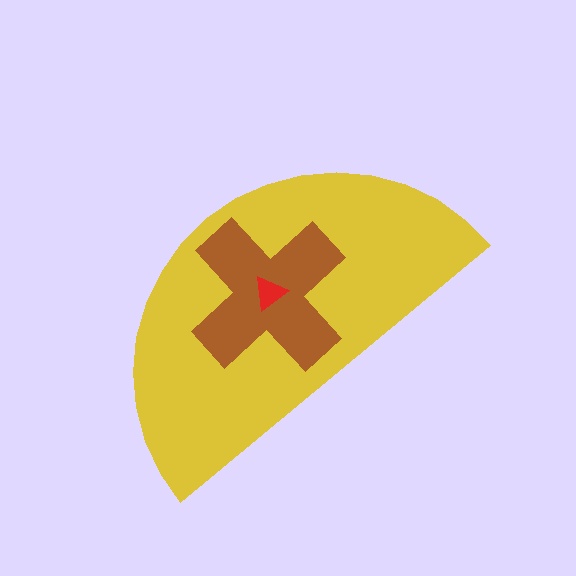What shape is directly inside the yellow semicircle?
The brown cross.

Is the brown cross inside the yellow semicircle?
Yes.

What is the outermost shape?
The yellow semicircle.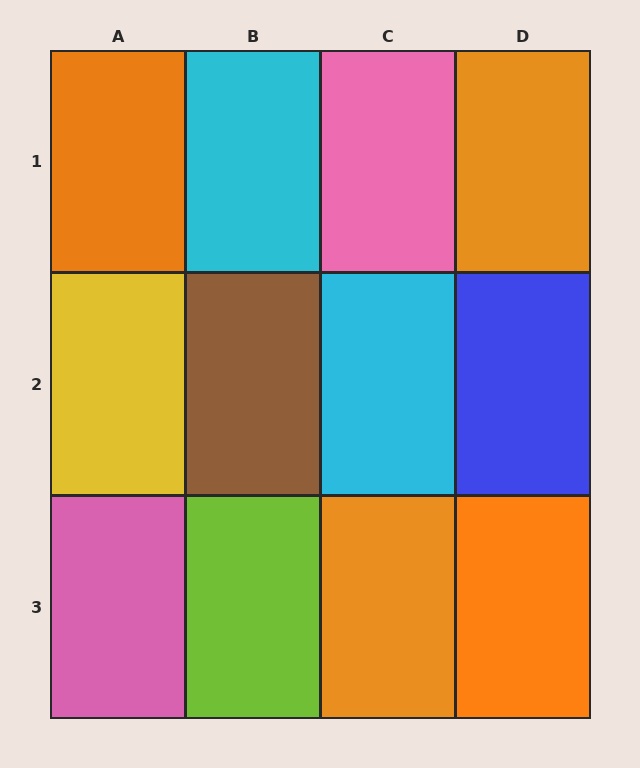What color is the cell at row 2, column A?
Yellow.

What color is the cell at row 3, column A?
Pink.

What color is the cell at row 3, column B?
Lime.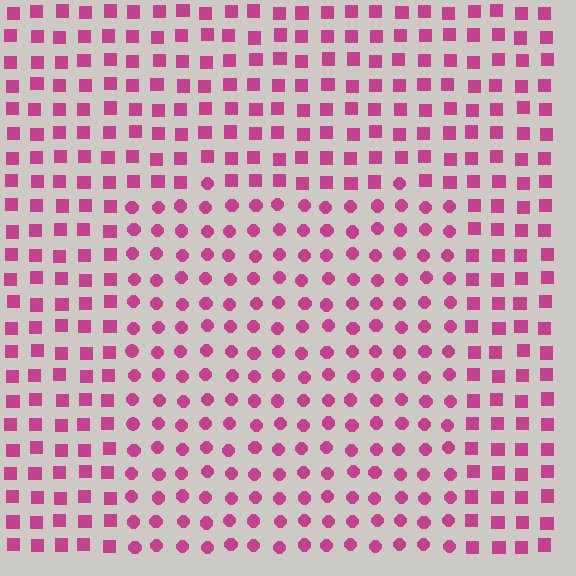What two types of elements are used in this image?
The image uses circles inside the rectangle region and squares outside it.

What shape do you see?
I see a rectangle.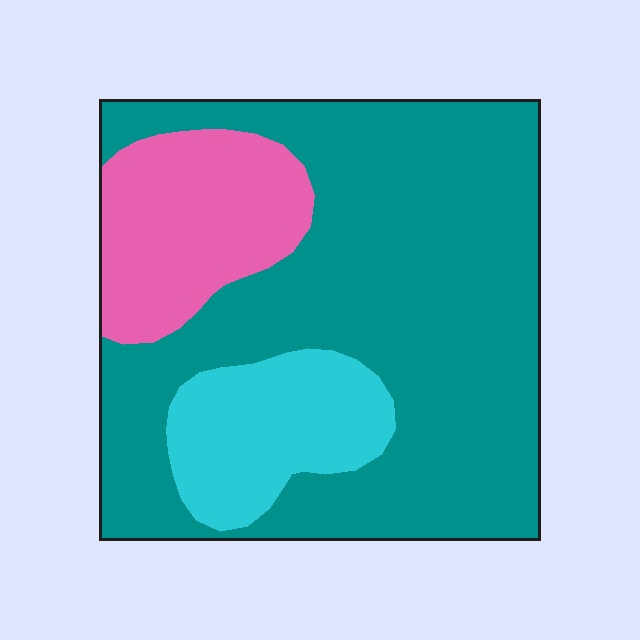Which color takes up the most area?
Teal, at roughly 70%.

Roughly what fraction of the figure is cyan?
Cyan covers around 15% of the figure.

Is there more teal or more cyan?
Teal.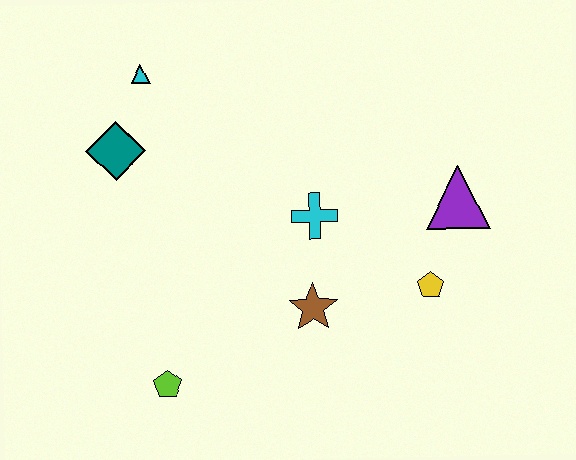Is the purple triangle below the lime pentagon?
No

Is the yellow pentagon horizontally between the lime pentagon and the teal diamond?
No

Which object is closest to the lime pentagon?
The brown star is closest to the lime pentagon.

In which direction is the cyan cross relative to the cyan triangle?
The cyan cross is to the right of the cyan triangle.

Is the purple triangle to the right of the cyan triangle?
Yes